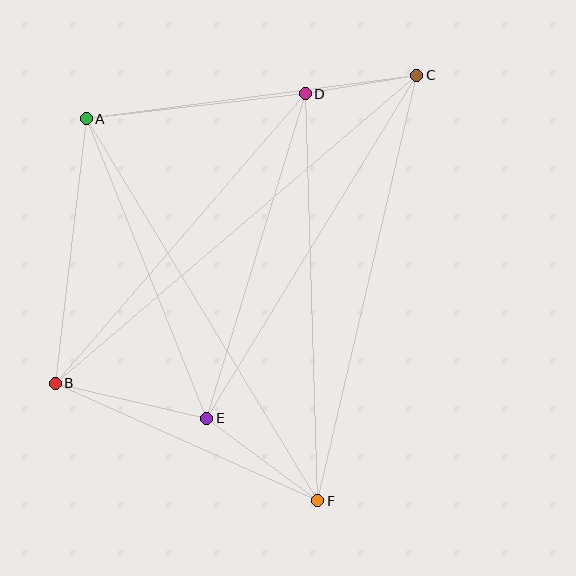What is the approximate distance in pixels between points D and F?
The distance between D and F is approximately 407 pixels.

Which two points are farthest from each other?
Points B and C are farthest from each other.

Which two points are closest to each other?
Points C and D are closest to each other.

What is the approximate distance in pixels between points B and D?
The distance between B and D is approximately 383 pixels.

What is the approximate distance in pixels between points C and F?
The distance between C and F is approximately 436 pixels.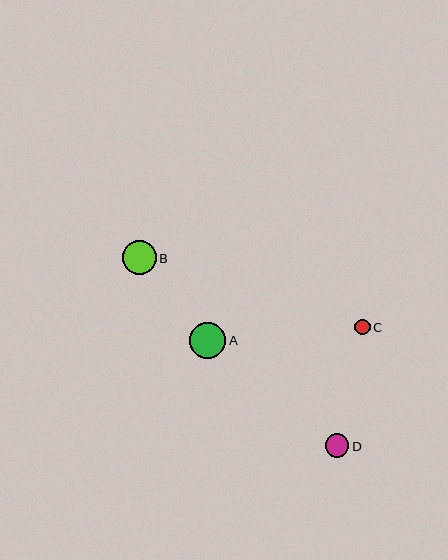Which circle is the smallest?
Circle C is the smallest with a size of approximately 16 pixels.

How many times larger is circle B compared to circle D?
Circle B is approximately 1.4 times the size of circle D.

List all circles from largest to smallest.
From largest to smallest: A, B, D, C.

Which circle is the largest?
Circle A is the largest with a size of approximately 36 pixels.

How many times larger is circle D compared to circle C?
Circle D is approximately 1.5 times the size of circle C.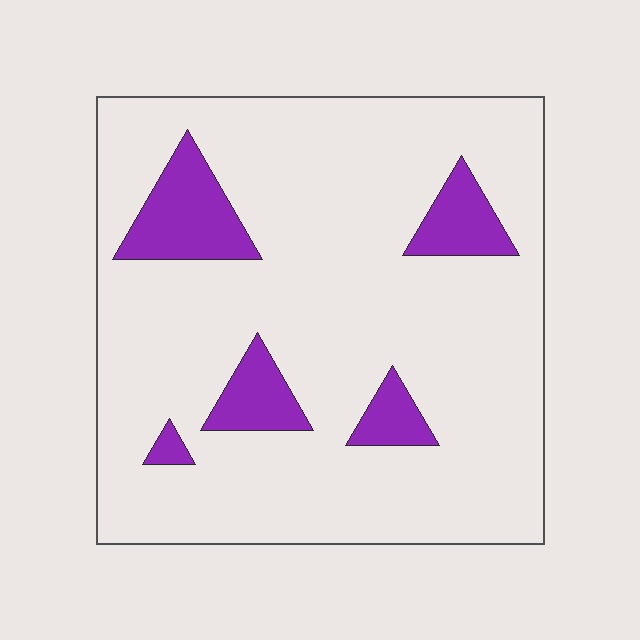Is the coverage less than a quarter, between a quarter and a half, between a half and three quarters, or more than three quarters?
Less than a quarter.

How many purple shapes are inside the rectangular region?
5.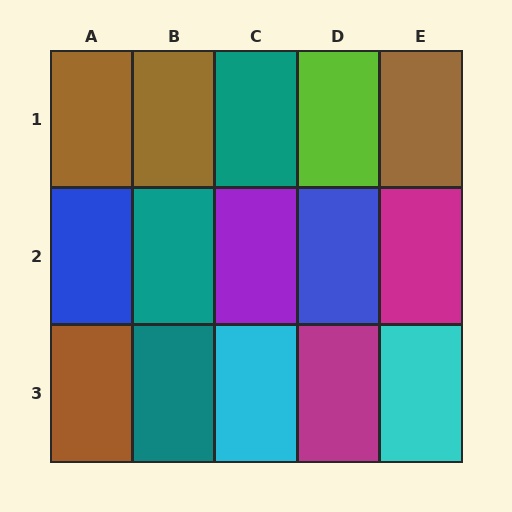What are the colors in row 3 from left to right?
Brown, teal, cyan, magenta, cyan.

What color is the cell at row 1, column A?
Brown.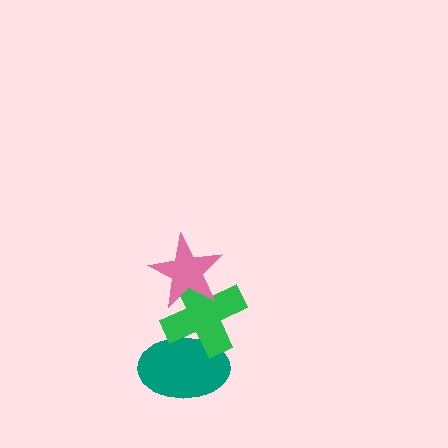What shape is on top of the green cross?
The pink star is on top of the green cross.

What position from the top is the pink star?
The pink star is 1st from the top.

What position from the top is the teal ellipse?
The teal ellipse is 3rd from the top.